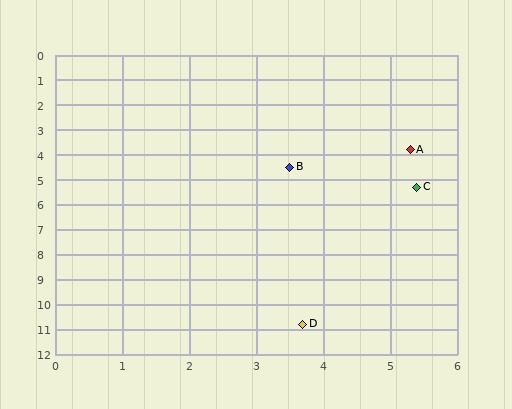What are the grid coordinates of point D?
Point D is at approximately (3.7, 10.8).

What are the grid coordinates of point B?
Point B is at approximately (3.5, 4.5).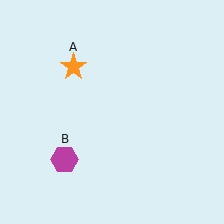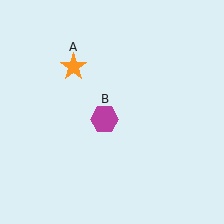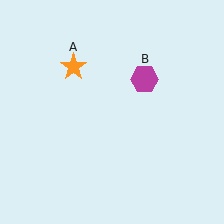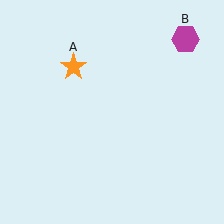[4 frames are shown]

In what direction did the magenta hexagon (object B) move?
The magenta hexagon (object B) moved up and to the right.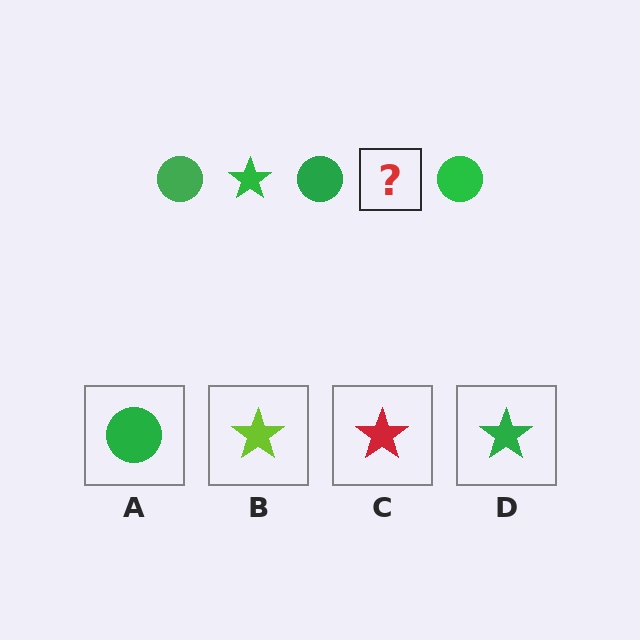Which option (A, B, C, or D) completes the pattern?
D.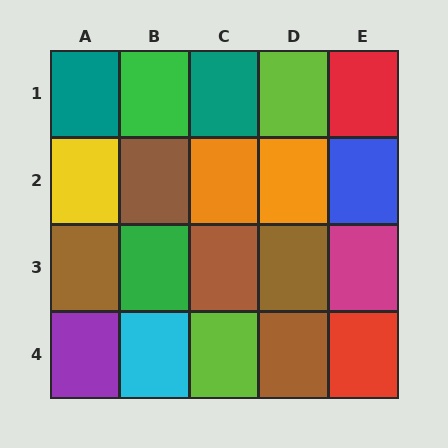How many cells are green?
2 cells are green.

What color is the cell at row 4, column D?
Brown.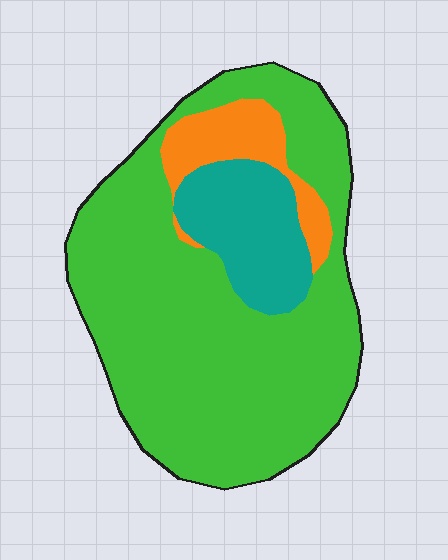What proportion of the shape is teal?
Teal takes up about one sixth (1/6) of the shape.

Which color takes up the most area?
Green, at roughly 75%.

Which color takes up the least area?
Orange, at roughly 10%.